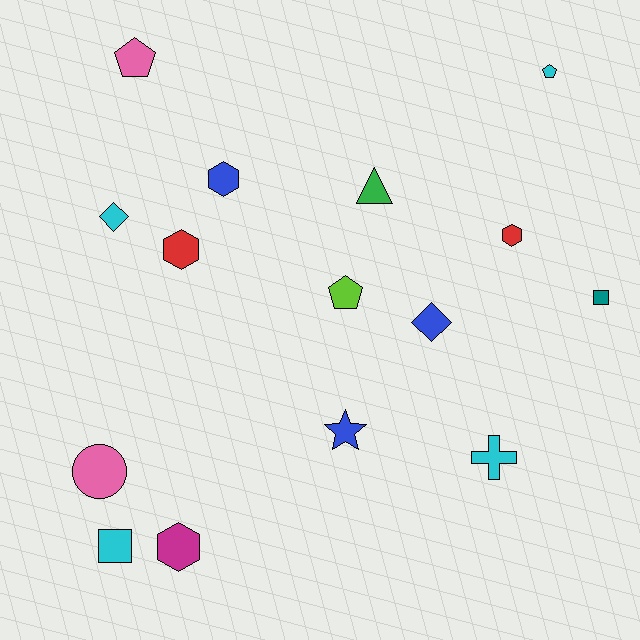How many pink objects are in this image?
There are 2 pink objects.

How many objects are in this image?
There are 15 objects.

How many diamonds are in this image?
There are 2 diamonds.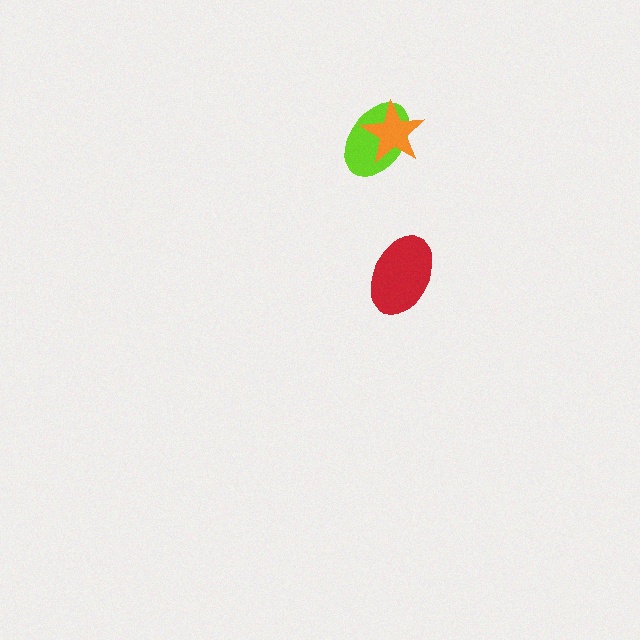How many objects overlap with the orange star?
1 object overlaps with the orange star.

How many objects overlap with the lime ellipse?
1 object overlaps with the lime ellipse.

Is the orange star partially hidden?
No, no other shape covers it.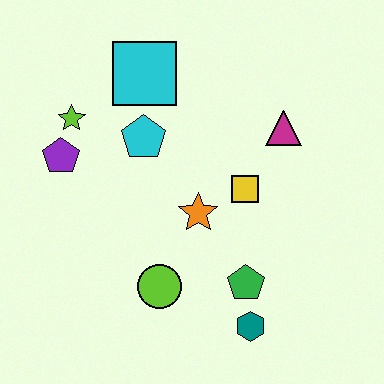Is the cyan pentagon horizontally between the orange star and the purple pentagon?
Yes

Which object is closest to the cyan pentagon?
The cyan square is closest to the cyan pentagon.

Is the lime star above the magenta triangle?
Yes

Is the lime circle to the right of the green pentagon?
No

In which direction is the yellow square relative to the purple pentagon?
The yellow square is to the right of the purple pentagon.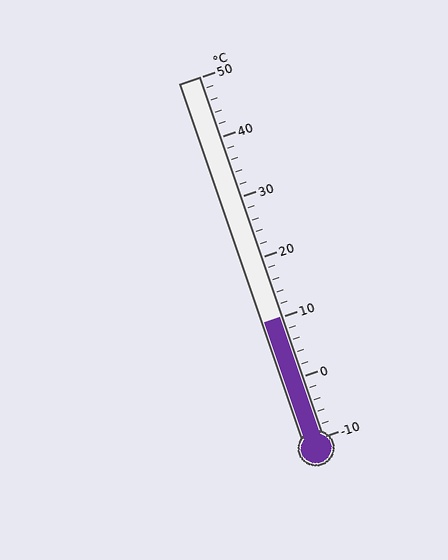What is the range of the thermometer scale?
The thermometer scale ranges from -10°C to 50°C.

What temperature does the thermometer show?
The thermometer shows approximately 10°C.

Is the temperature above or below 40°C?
The temperature is below 40°C.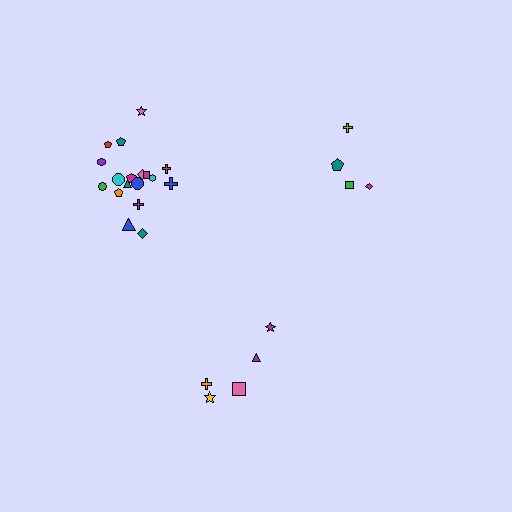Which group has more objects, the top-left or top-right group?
The top-left group.